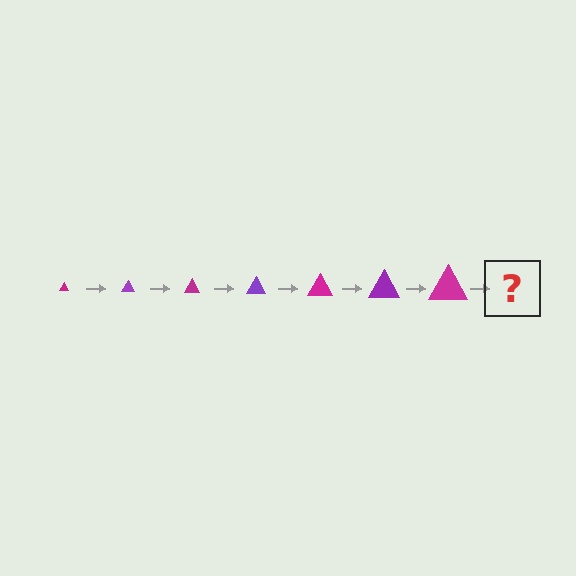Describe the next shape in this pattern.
It should be a purple triangle, larger than the previous one.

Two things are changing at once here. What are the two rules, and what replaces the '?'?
The two rules are that the triangle grows larger each step and the color cycles through magenta and purple. The '?' should be a purple triangle, larger than the previous one.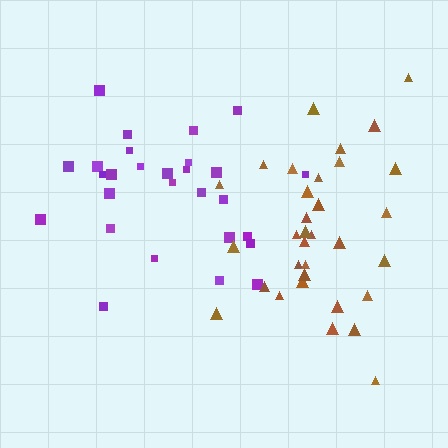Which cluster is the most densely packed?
Purple.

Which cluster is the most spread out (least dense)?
Brown.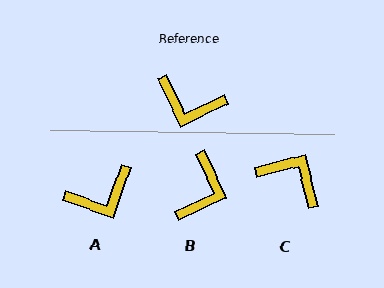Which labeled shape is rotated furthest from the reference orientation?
C, about 168 degrees away.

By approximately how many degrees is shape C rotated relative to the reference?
Approximately 168 degrees counter-clockwise.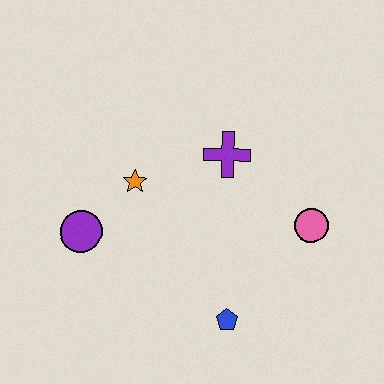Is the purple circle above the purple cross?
No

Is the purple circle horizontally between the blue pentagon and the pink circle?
No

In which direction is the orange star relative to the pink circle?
The orange star is to the left of the pink circle.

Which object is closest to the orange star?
The purple circle is closest to the orange star.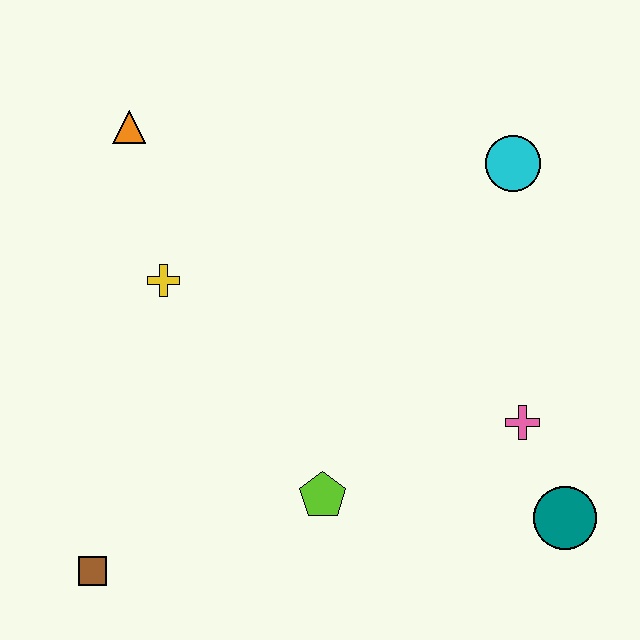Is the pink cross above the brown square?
Yes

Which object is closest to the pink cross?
The teal circle is closest to the pink cross.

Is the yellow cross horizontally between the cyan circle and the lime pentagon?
No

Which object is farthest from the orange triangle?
The teal circle is farthest from the orange triangle.